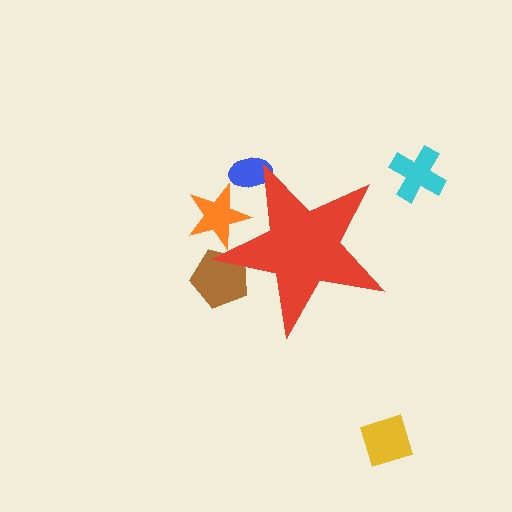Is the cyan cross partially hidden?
No, the cyan cross is fully visible.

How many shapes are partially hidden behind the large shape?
3 shapes are partially hidden.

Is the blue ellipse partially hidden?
Yes, the blue ellipse is partially hidden behind the red star.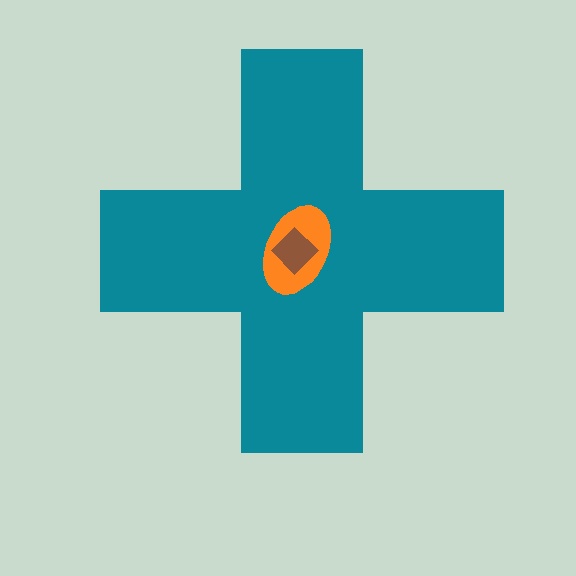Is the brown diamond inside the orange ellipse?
Yes.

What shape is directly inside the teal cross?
The orange ellipse.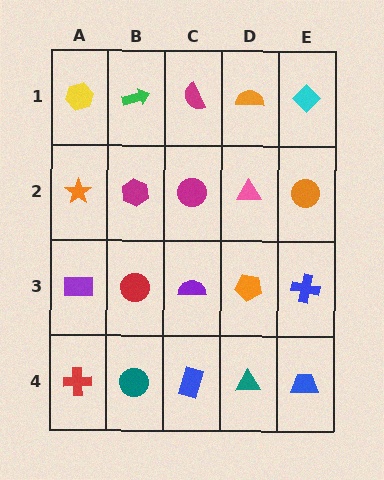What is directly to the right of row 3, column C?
An orange pentagon.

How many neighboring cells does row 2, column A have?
3.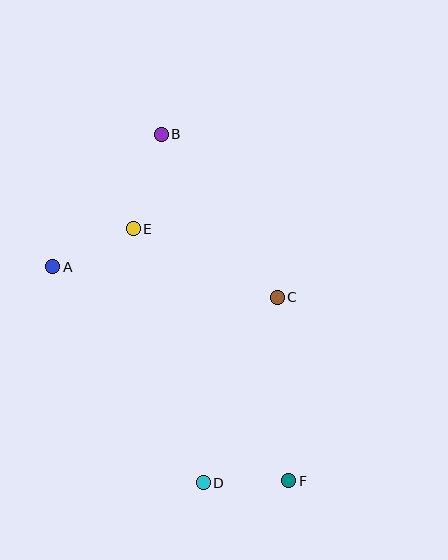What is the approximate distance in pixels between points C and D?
The distance between C and D is approximately 200 pixels.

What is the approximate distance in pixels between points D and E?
The distance between D and E is approximately 264 pixels.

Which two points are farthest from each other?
Points B and F are farthest from each other.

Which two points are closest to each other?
Points D and F are closest to each other.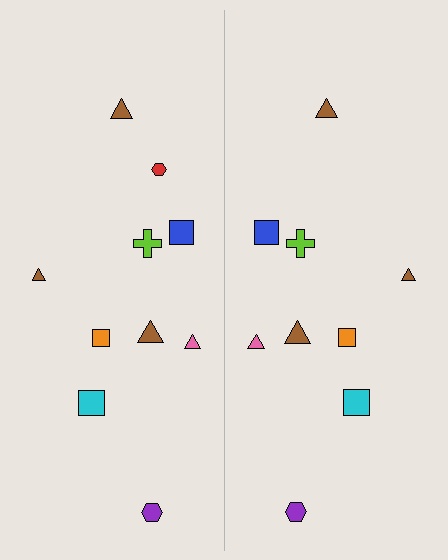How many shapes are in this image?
There are 19 shapes in this image.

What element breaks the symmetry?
A red hexagon is missing from the right side.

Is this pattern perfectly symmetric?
No, the pattern is not perfectly symmetric. A red hexagon is missing from the right side.